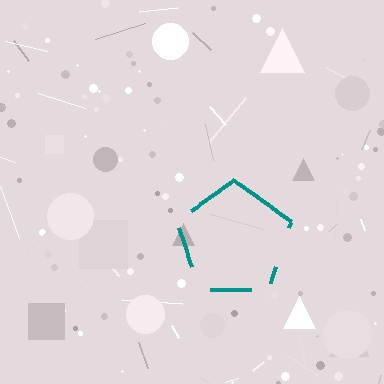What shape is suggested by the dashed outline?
The dashed outline suggests a pentagon.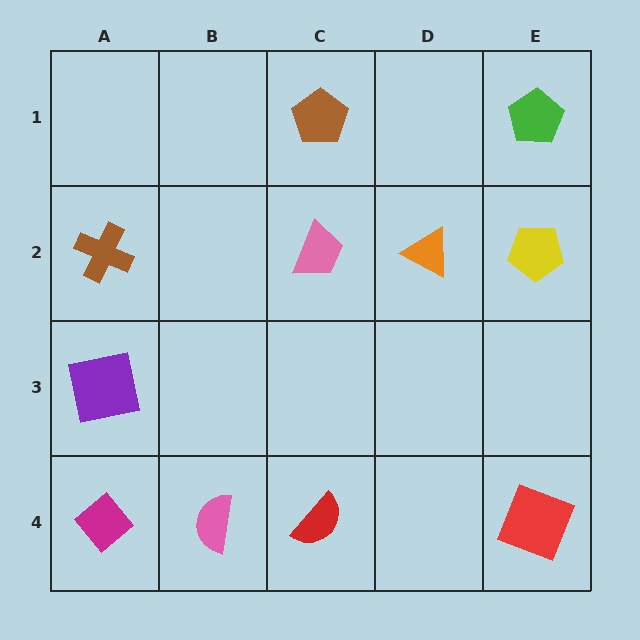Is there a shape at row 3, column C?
No, that cell is empty.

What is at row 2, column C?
A pink trapezoid.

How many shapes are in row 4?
4 shapes.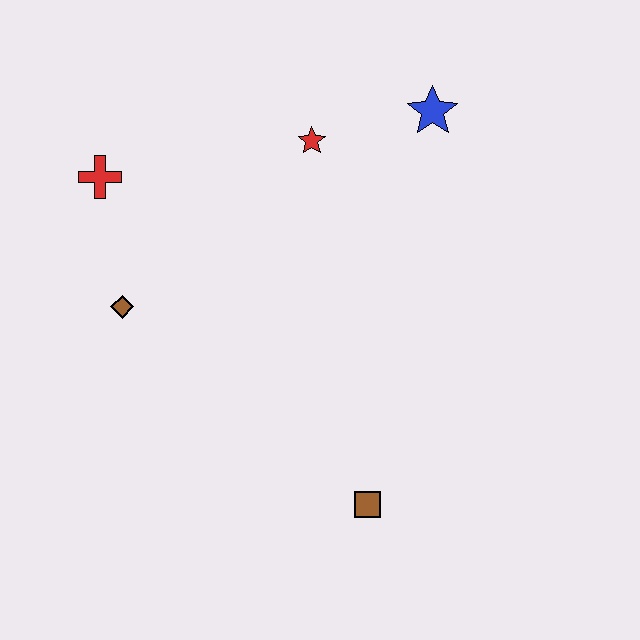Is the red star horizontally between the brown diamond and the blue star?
Yes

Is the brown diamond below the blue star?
Yes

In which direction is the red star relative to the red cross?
The red star is to the right of the red cross.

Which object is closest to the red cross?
The brown diamond is closest to the red cross.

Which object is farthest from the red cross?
The brown square is farthest from the red cross.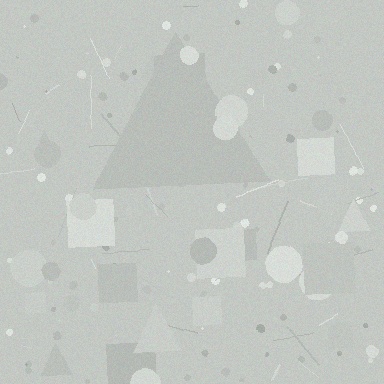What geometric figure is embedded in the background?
A triangle is embedded in the background.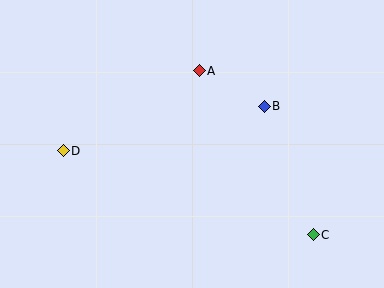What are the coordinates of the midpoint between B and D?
The midpoint between B and D is at (164, 129).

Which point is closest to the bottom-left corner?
Point D is closest to the bottom-left corner.